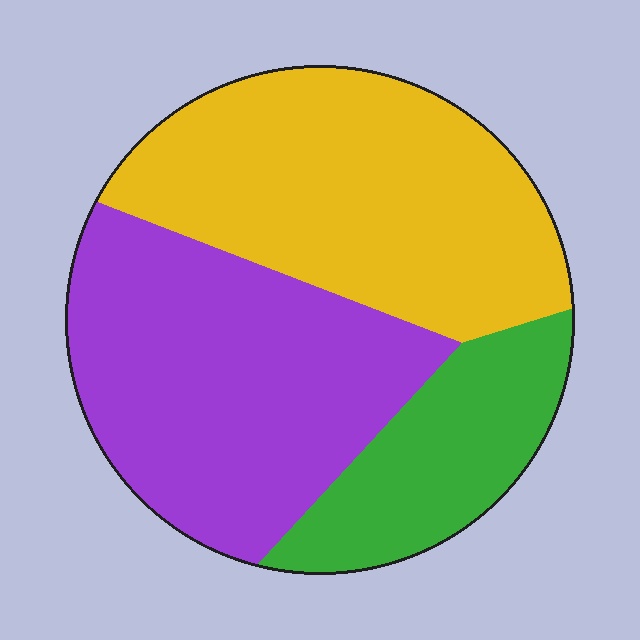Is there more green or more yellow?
Yellow.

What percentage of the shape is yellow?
Yellow takes up about two fifths (2/5) of the shape.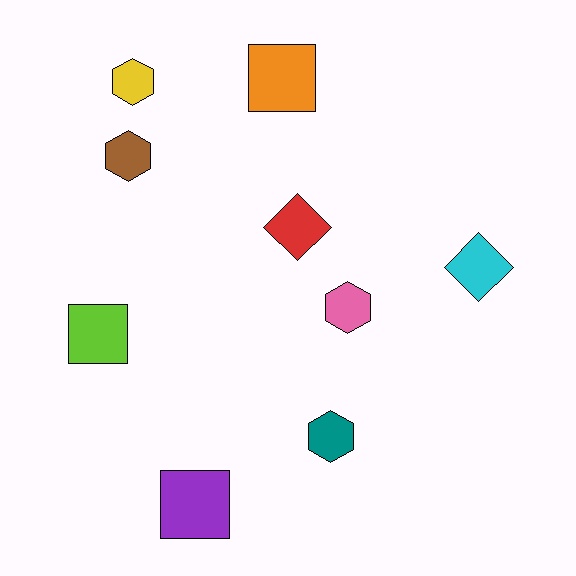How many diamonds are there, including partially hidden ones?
There are 2 diamonds.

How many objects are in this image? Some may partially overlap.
There are 9 objects.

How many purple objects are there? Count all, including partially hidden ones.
There is 1 purple object.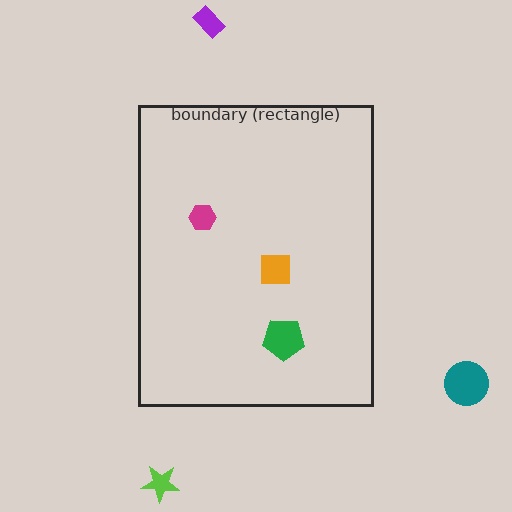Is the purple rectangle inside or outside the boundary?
Outside.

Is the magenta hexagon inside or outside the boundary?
Inside.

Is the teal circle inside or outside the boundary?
Outside.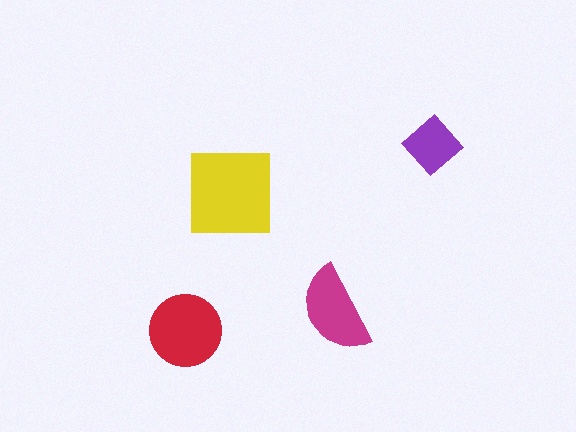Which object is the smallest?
The purple diamond.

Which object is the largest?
The yellow square.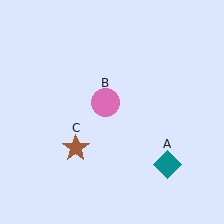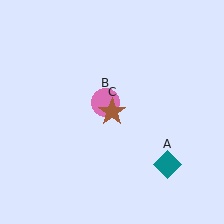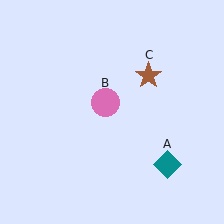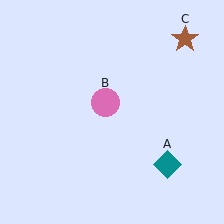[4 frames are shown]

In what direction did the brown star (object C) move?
The brown star (object C) moved up and to the right.